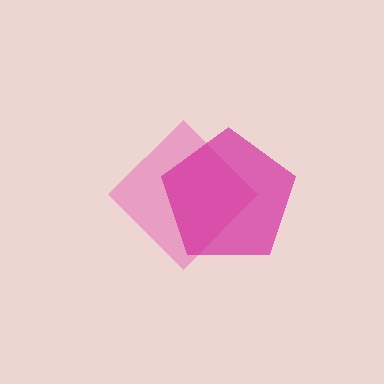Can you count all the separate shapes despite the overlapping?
Yes, there are 2 separate shapes.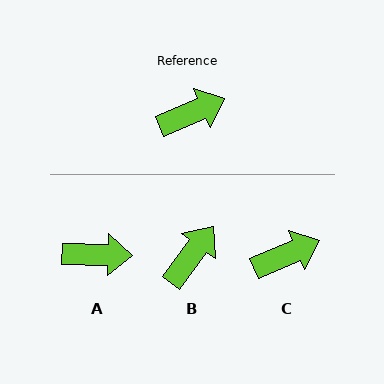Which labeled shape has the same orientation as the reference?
C.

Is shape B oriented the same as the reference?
No, it is off by about 30 degrees.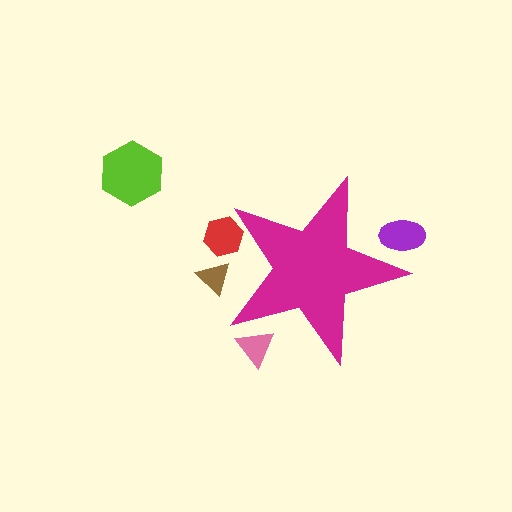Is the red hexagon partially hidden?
Yes, the red hexagon is partially hidden behind the magenta star.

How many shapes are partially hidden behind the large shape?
4 shapes are partially hidden.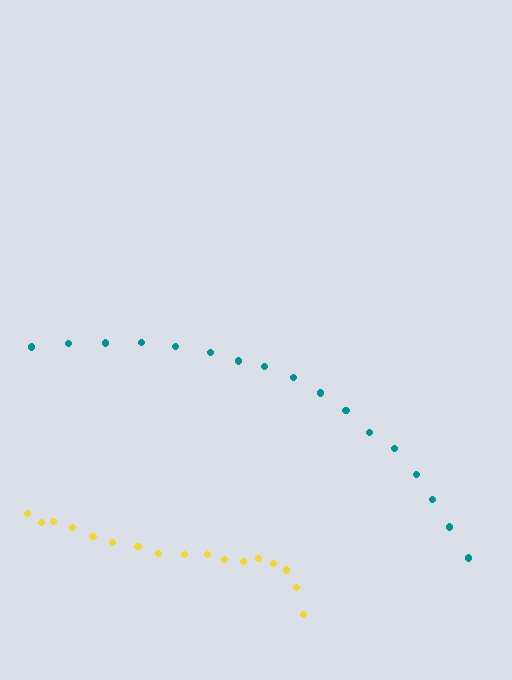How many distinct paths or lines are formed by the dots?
There are 2 distinct paths.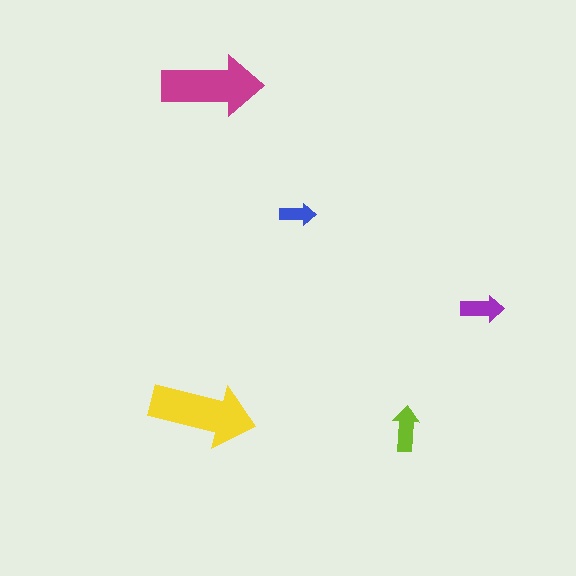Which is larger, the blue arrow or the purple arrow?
The purple one.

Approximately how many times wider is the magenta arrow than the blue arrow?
About 3 times wider.